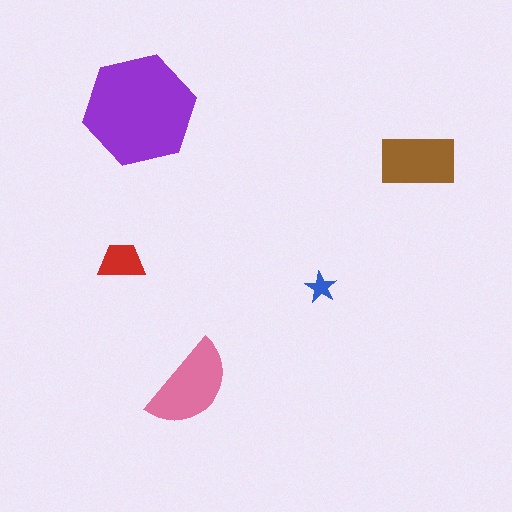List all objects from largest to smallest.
The purple hexagon, the pink semicircle, the brown rectangle, the red trapezoid, the blue star.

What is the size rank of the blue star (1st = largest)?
5th.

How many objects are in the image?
There are 5 objects in the image.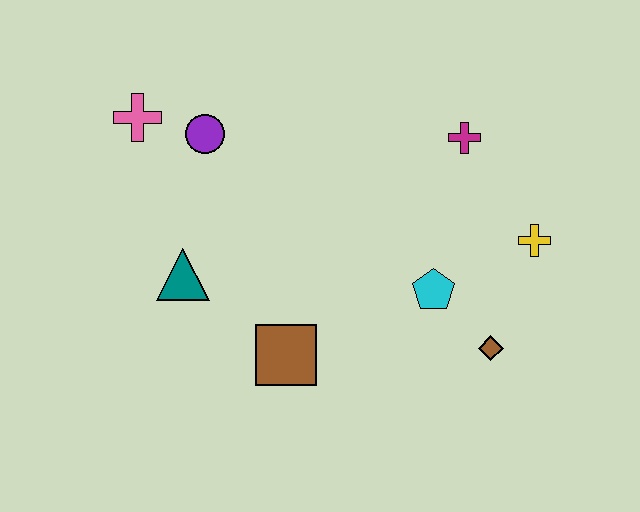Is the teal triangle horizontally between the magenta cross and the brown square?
No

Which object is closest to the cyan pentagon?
The brown diamond is closest to the cyan pentagon.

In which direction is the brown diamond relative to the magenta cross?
The brown diamond is below the magenta cross.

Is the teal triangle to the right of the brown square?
No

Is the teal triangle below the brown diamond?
No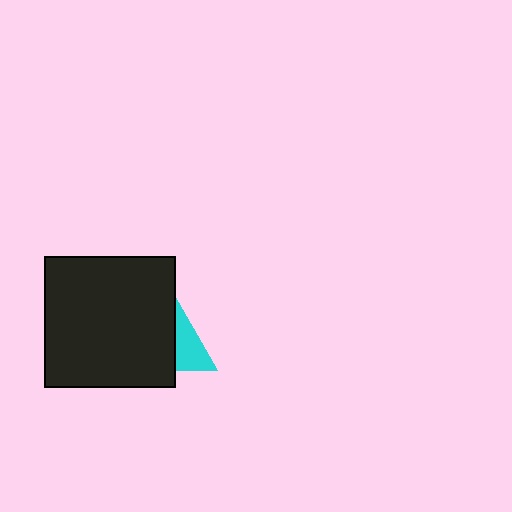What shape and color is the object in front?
The object in front is a black square.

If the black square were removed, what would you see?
You would see the complete cyan triangle.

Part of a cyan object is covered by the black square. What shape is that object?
It is a triangle.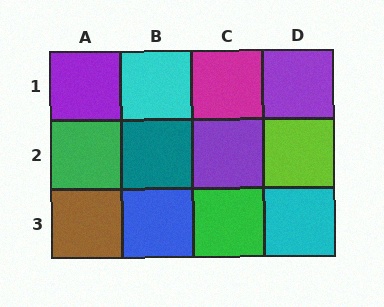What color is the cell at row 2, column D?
Lime.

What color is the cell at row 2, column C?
Purple.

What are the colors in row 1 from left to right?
Purple, cyan, magenta, purple.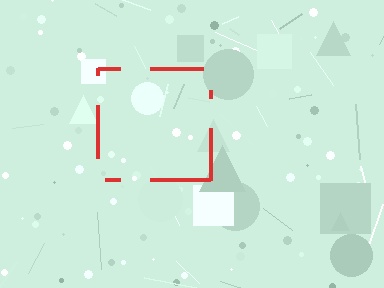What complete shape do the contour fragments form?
The contour fragments form a square.